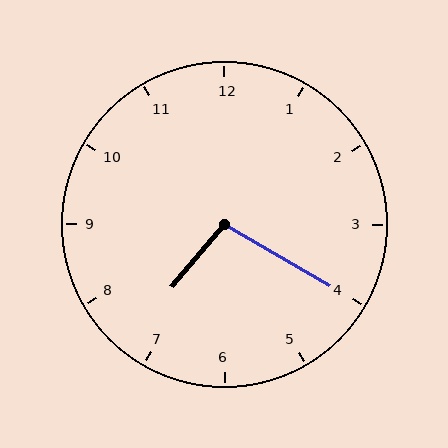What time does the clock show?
7:20.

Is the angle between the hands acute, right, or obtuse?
It is obtuse.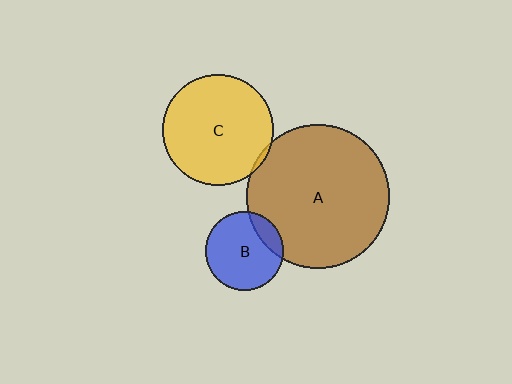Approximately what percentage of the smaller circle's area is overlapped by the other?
Approximately 15%.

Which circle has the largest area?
Circle A (brown).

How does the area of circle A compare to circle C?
Approximately 1.7 times.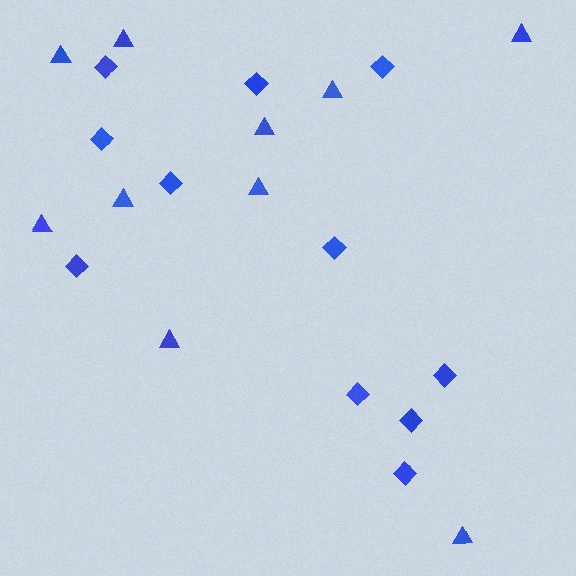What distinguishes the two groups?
There are 2 groups: one group of triangles (10) and one group of diamonds (11).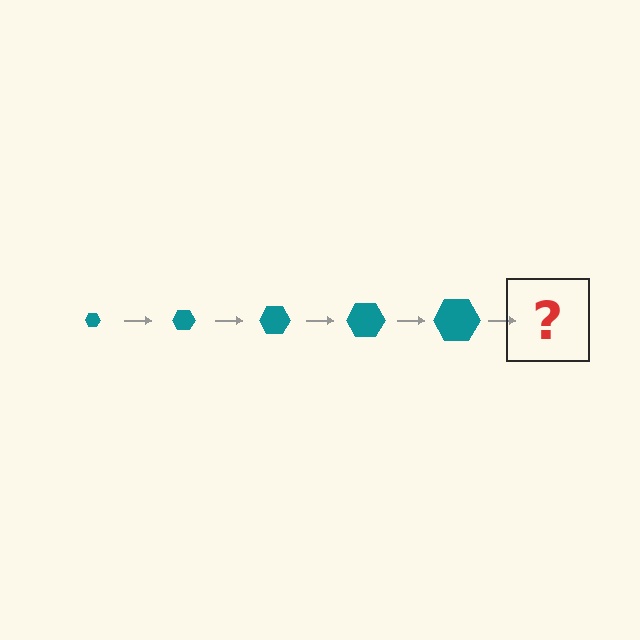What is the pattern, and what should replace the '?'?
The pattern is that the hexagon gets progressively larger each step. The '?' should be a teal hexagon, larger than the previous one.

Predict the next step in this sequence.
The next step is a teal hexagon, larger than the previous one.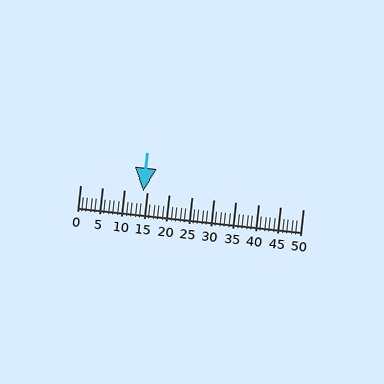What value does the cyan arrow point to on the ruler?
The cyan arrow points to approximately 14.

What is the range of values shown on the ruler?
The ruler shows values from 0 to 50.